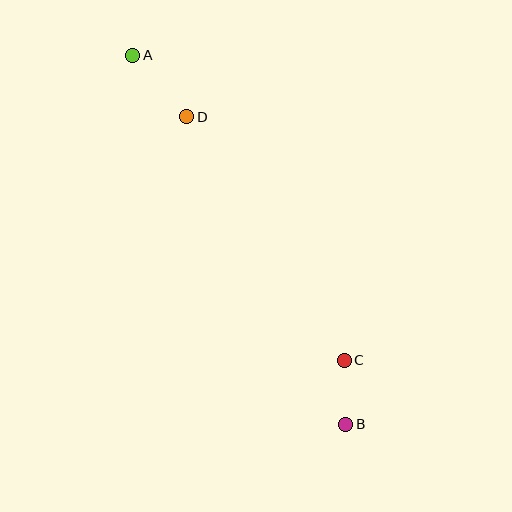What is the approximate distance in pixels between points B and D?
The distance between B and D is approximately 346 pixels.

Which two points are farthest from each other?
Points A and B are farthest from each other.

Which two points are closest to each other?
Points B and C are closest to each other.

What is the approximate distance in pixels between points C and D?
The distance between C and D is approximately 290 pixels.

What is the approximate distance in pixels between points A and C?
The distance between A and C is approximately 371 pixels.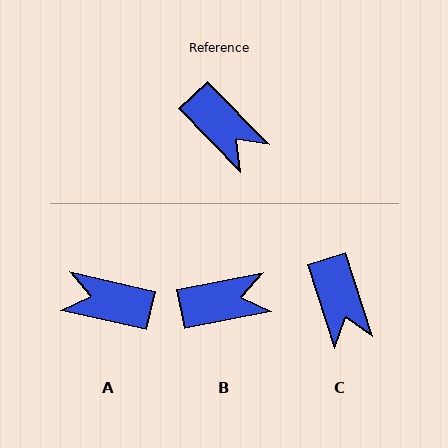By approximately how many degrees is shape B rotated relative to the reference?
Approximately 57 degrees counter-clockwise.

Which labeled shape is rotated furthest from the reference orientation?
A, about 148 degrees away.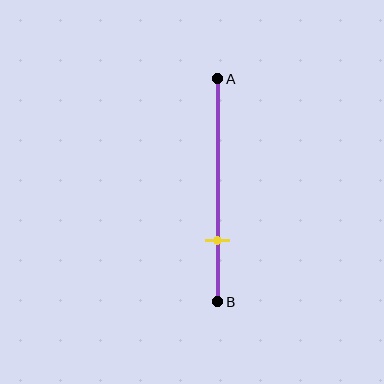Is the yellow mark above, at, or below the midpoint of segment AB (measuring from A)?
The yellow mark is below the midpoint of segment AB.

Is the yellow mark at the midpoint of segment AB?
No, the mark is at about 70% from A, not at the 50% midpoint.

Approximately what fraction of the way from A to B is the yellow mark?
The yellow mark is approximately 70% of the way from A to B.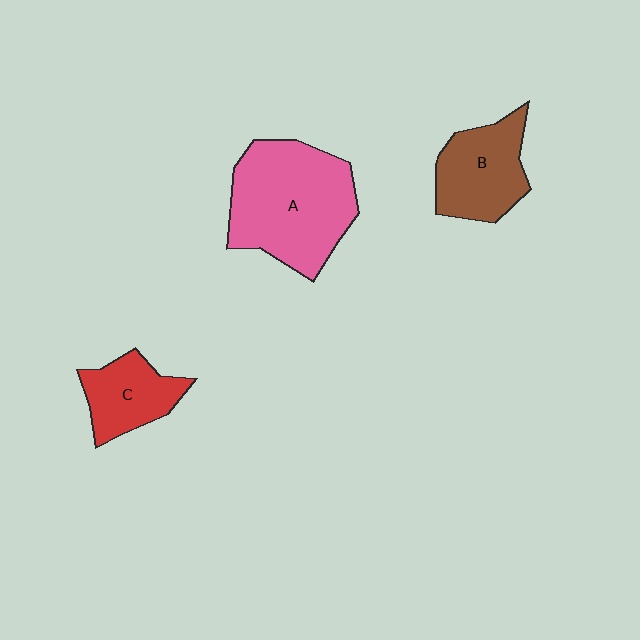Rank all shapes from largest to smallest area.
From largest to smallest: A (pink), B (brown), C (red).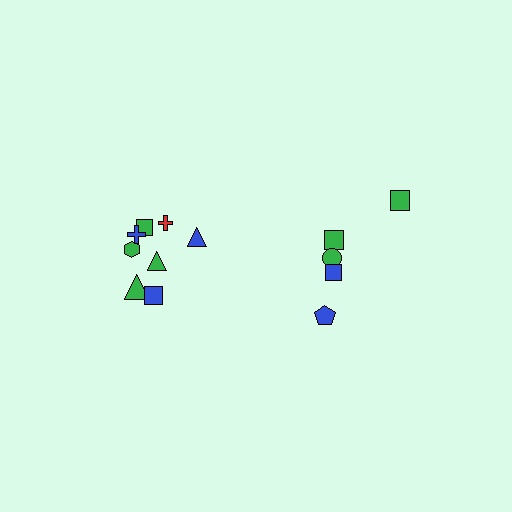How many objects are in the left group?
There are 8 objects.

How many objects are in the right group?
There are 5 objects.